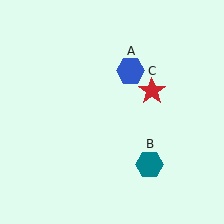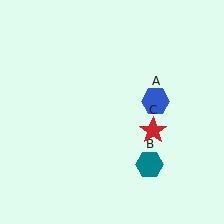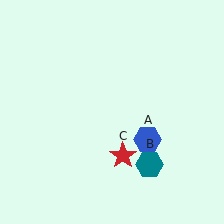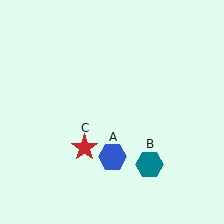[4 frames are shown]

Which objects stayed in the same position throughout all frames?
Teal hexagon (object B) remained stationary.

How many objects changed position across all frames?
2 objects changed position: blue hexagon (object A), red star (object C).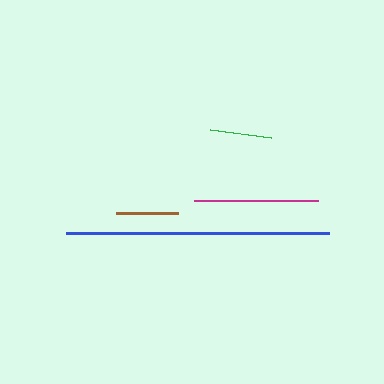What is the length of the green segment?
The green segment is approximately 61 pixels long.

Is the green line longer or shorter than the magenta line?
The magenta line is longer than the green line.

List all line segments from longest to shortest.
From longest to shortest: blue, magenta, brown, green.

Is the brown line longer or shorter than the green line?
The brown line is longer than the green line.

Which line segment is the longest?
The blue line is the longest at approximately 263 pixels.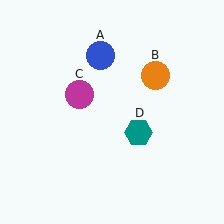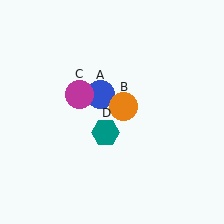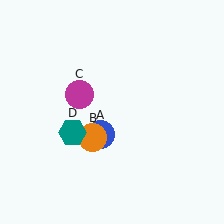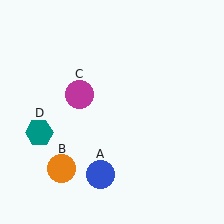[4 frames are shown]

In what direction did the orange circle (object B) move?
The orange circle (object B) moved down and to the left.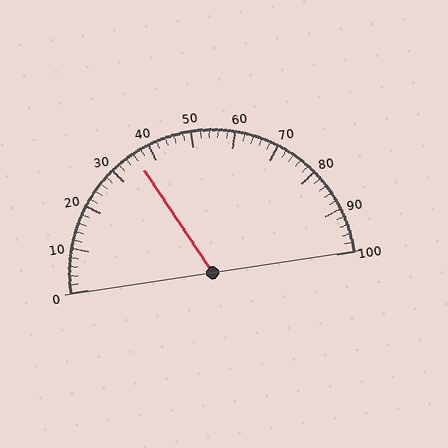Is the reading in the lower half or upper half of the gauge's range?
The reading is in the lower half of the range (0 to 100).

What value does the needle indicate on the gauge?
The needle indicates approximately 36.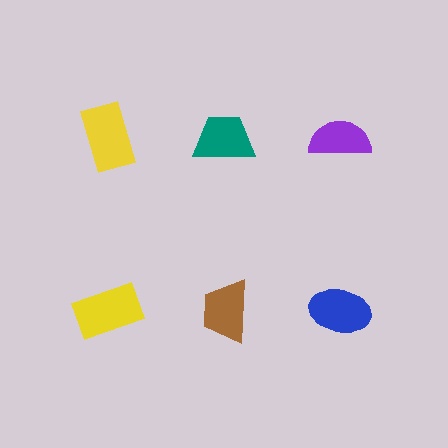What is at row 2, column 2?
A brown trapezoid.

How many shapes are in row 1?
3 shapes.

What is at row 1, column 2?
A teal trapezoid.